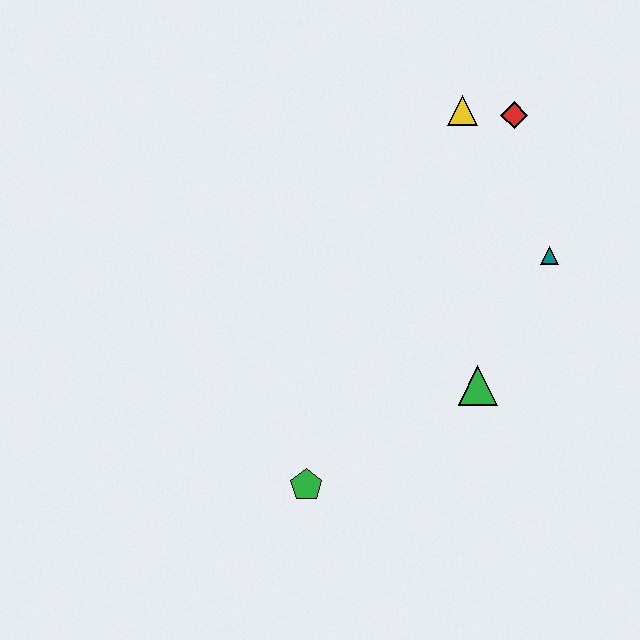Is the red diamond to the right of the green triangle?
Yes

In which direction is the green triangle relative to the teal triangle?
The green triangle is below the teal triangle.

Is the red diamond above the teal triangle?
Yes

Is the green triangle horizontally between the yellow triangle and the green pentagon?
No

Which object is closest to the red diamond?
The yellow triangle is closest to the red diamond.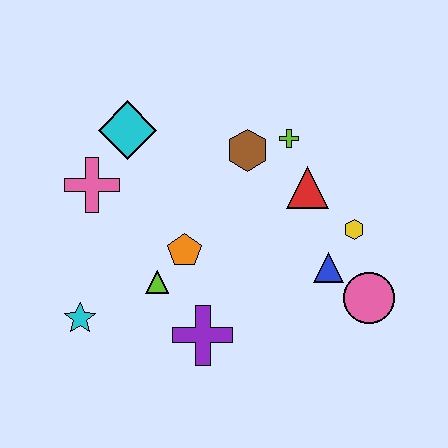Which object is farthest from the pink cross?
The pink circle is farthest from the pink cross.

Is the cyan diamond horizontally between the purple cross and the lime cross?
No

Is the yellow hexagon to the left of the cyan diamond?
No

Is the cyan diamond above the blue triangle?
Yes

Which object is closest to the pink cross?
The cyan diamond is closest to the pink cross.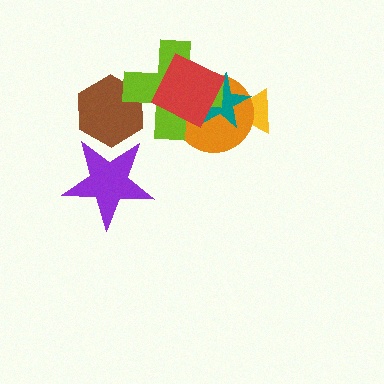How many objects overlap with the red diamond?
3 objects overlap with the red diamond.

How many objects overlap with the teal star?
4 objects overlap with the teal star.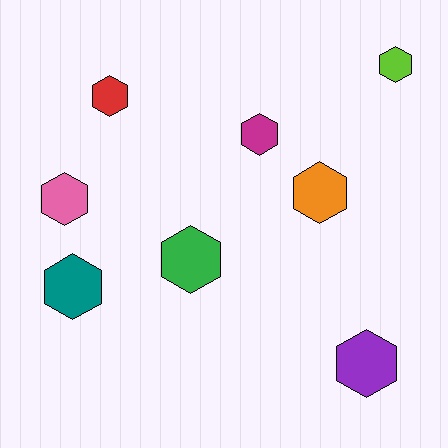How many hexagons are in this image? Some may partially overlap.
There are 8 hexagons.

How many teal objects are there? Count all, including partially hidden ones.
There is 1 teal object.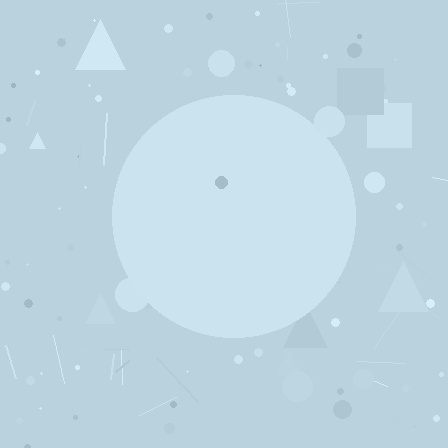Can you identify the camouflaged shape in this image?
The camouflaged shape is a circle.